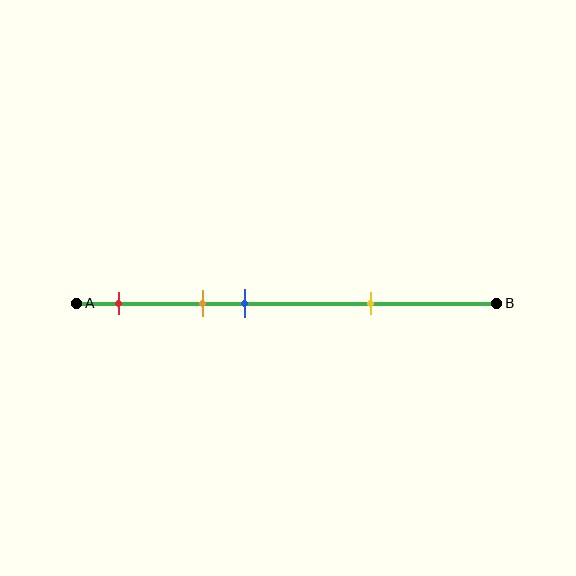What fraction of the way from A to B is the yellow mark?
The yellow mark is approximately 70% (0.7) of the way from A to B.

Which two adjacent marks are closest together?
The orange and blue marks are the closest adjacent pair.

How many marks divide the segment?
There are 4 marks dividing the segment.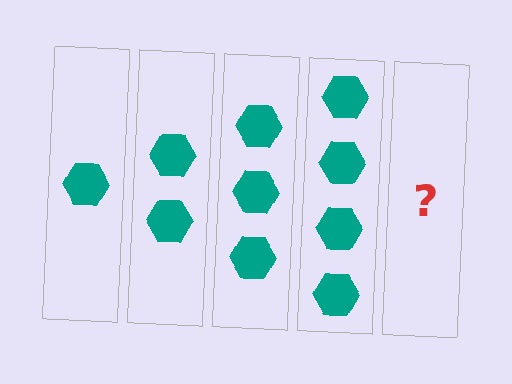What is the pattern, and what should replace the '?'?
The pattern is that each step adds one more hexagon. The '?' should be 5 hexagons.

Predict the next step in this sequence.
The next step is 5 hexagons.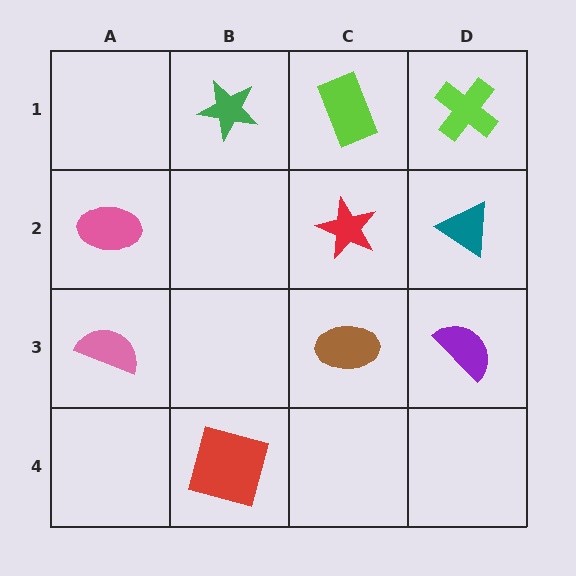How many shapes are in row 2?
3 shapes.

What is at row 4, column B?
A red square.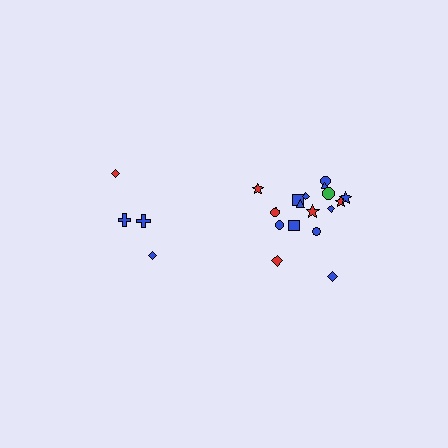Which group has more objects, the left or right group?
The right group.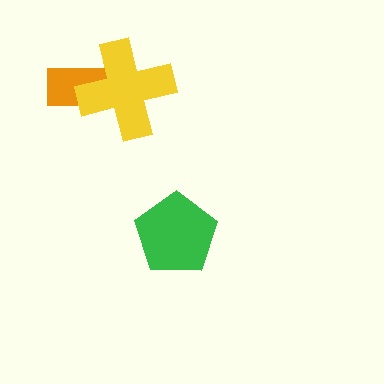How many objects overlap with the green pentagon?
0 objects overlap with the green pentagon.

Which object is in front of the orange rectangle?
The yellow cross is in front of the orange rectangle.